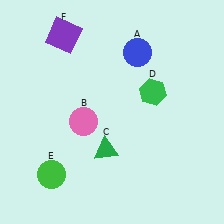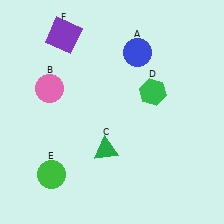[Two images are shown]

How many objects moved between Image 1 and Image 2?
1 object moved between the two images.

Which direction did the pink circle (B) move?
The pink circle (B) moved left.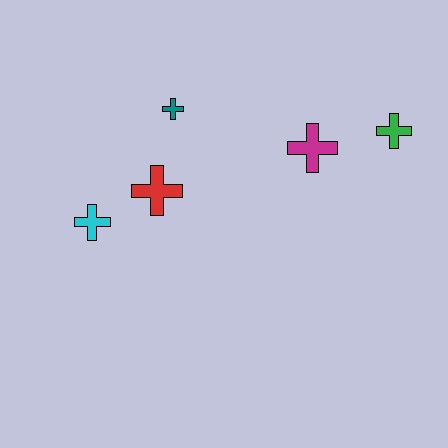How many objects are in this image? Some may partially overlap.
There are 5 objects.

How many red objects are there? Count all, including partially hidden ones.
There is 1 red object.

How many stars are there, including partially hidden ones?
There are no stars.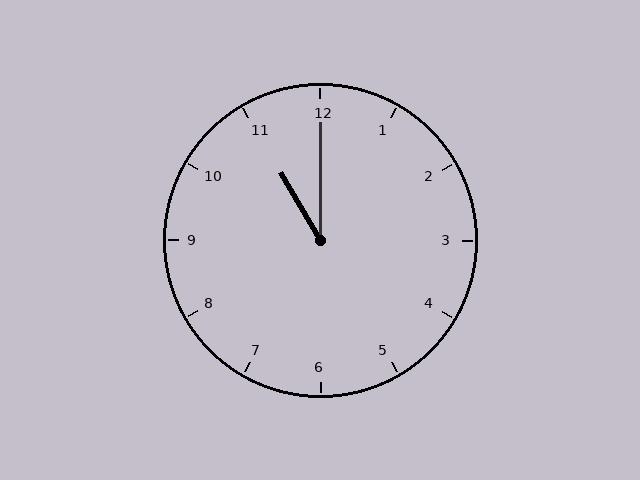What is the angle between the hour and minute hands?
Approximately 30 degrees.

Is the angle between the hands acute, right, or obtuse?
It is acute.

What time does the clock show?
11:00.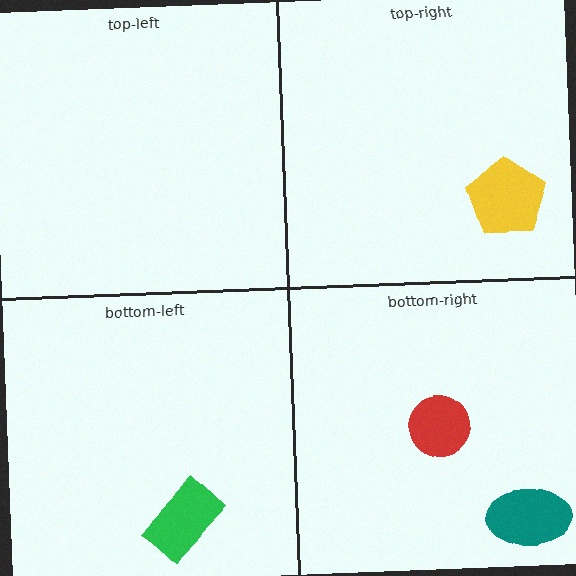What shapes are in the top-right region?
The yellow pentagon.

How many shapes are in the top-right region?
1.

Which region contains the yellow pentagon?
The top-right region.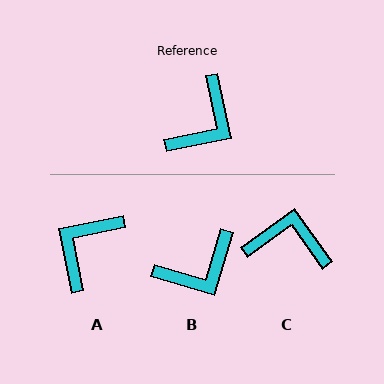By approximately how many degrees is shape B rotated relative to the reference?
Approximately 28 degrees clockwise.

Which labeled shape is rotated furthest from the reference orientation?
A, about 179 degrees away.